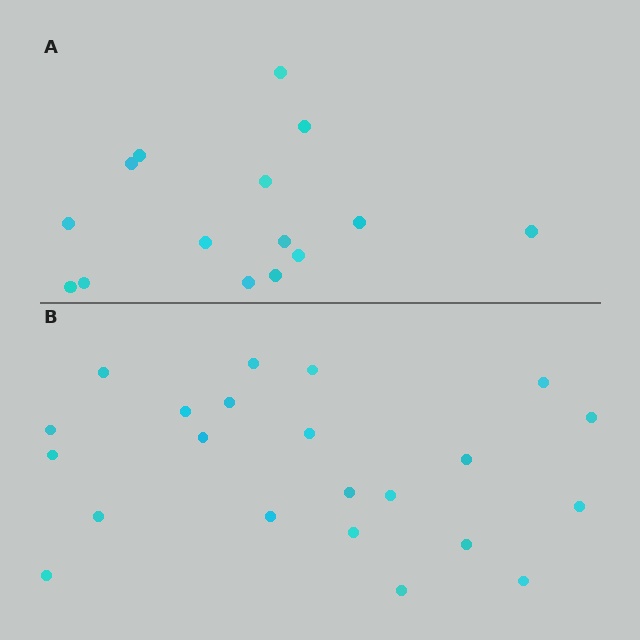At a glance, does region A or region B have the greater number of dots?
Region B (the bottom region) has more dots.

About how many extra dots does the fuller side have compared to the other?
Region B has roughly 8 or so more dots than region A.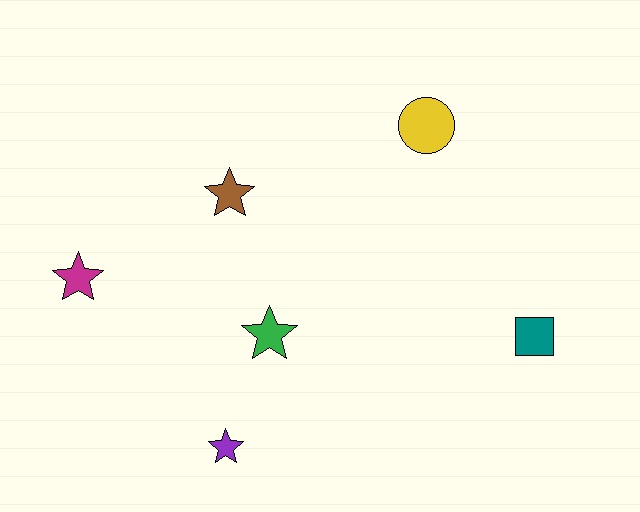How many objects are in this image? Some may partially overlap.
There are 6 objects.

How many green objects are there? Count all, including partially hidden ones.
There is 1 green object.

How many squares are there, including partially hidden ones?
There is 1 square.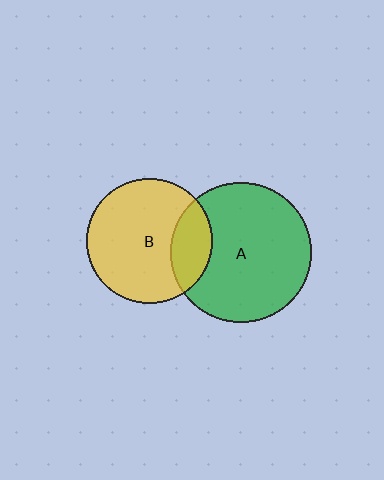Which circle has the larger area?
Circle A (green).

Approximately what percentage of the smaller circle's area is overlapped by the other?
Approximately 20%.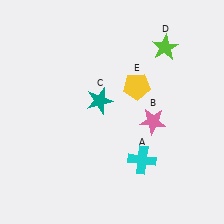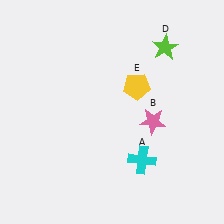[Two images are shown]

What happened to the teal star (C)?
The teal star (C) was removed in Image 2. It was in the top-left area of Image 1.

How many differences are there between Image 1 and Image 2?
There is 1 difference between the two images.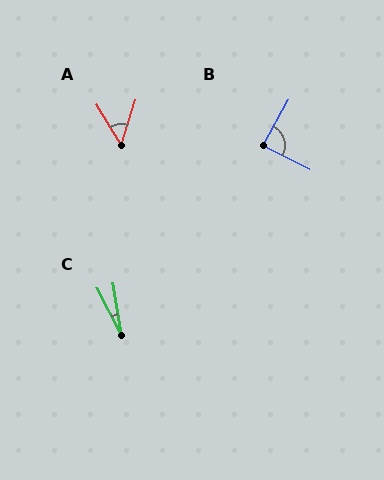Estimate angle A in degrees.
Approximately 49 degrees.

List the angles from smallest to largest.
C (18°), A (49°), B (87°).